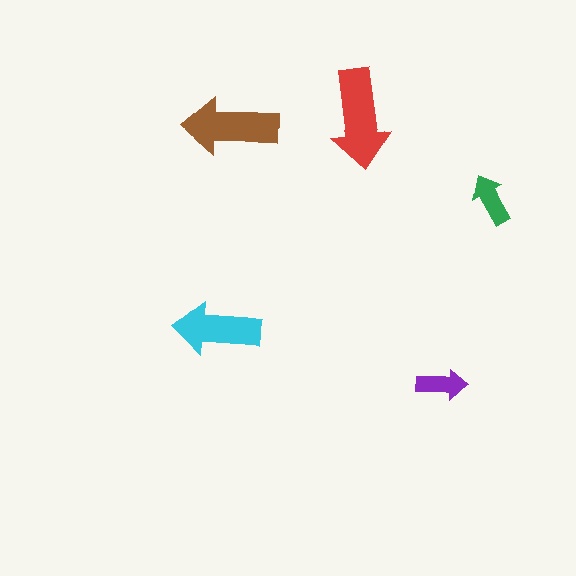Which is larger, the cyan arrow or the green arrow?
The cyan one.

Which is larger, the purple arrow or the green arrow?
The green one.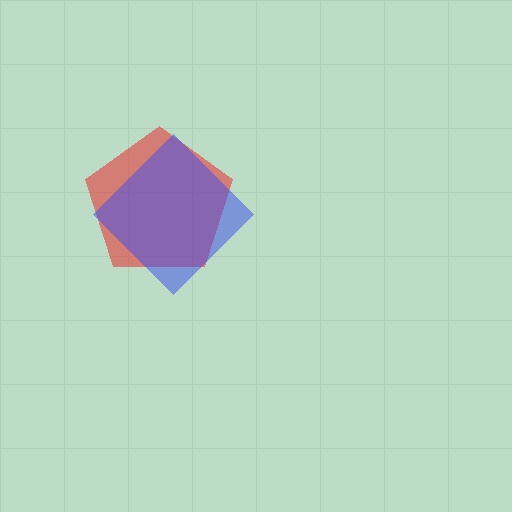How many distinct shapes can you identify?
There are 2 distinct shapes: a red pentagon, a blue diamond.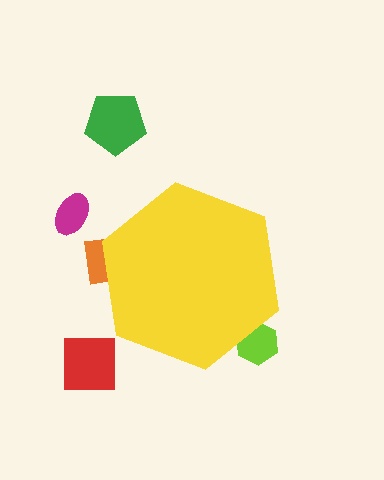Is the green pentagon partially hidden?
No, the green pentagon is fully visible.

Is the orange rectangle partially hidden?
Yes, the orange rectangle is partially hidden behind the yellow hexagon.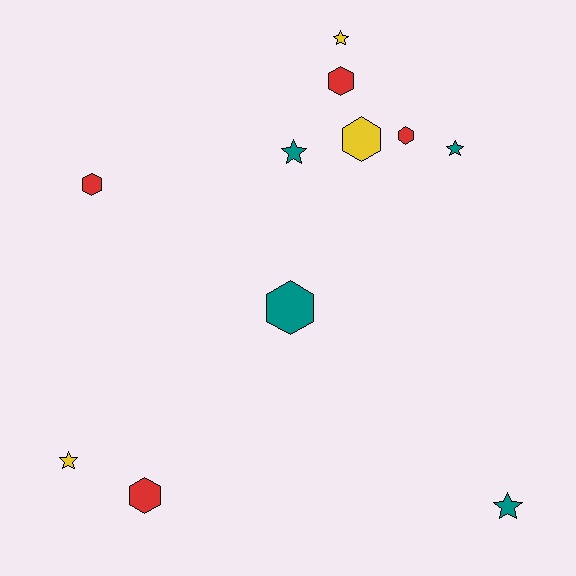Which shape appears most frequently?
Hexagon, with 6 objects.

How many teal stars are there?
There are 3 teal stars.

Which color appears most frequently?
Teal, with 4 objects.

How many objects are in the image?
There are 11 objects.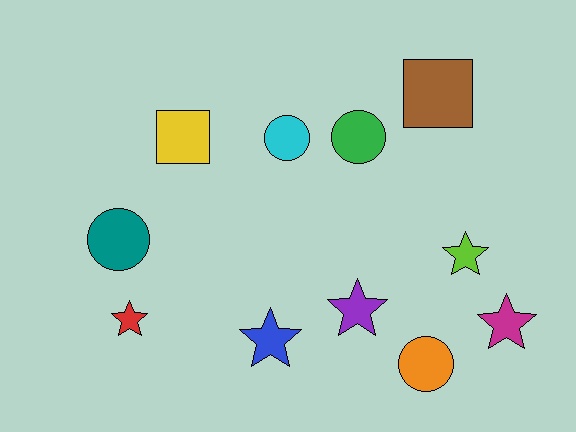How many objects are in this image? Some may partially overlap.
There are 11 objects.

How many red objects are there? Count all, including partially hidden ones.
There is 1 red object.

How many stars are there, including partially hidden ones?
There are 5 stars.